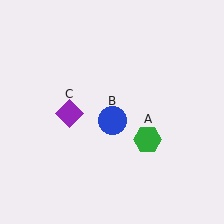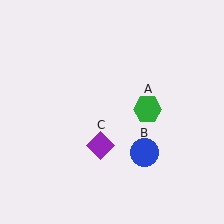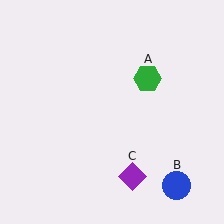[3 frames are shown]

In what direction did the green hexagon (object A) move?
The green hexagon (object A) moved up.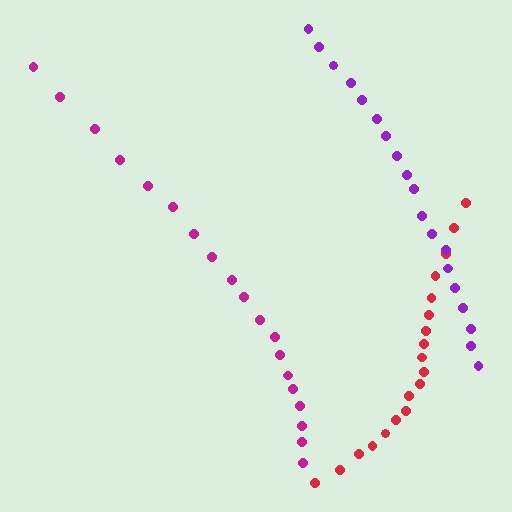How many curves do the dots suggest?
There are 3 distinct paths.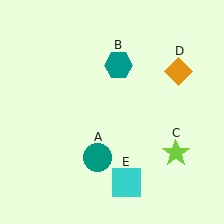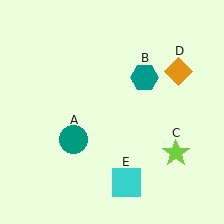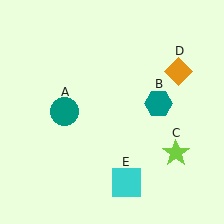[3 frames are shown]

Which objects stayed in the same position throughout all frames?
Lime star (object C) and orange diamond (object D) and cyan square (object E) remained stationary.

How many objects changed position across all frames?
2 objects changed position: teal circle (object A), teal hexagon (object B).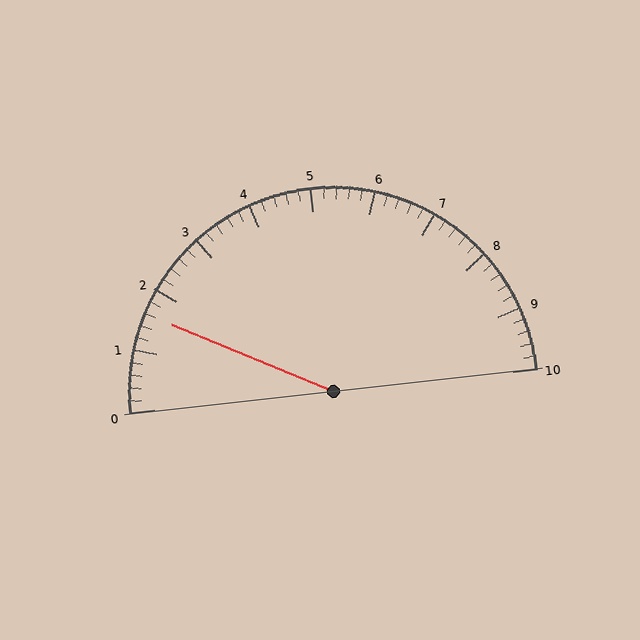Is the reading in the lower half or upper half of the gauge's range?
The reading is in the lower half of the range (0 to 10).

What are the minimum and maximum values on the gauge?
The gauge ranges from 0 to 10.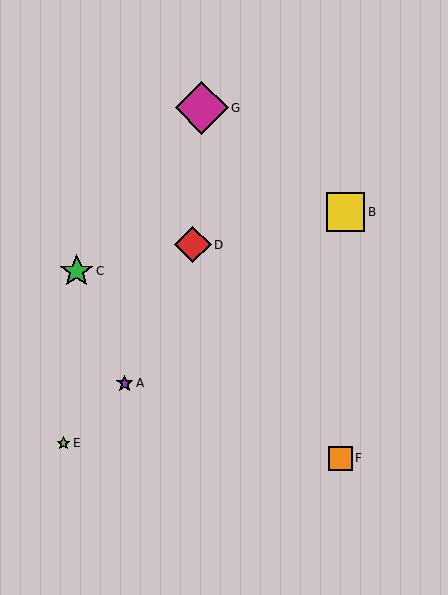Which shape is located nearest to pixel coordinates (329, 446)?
The orange square (labeled F) at (341, 458) is nearest to that location.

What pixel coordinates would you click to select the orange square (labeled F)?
Click at (341, 458) to select the orange square F.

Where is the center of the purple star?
The center of the purple star is at (125, 383).